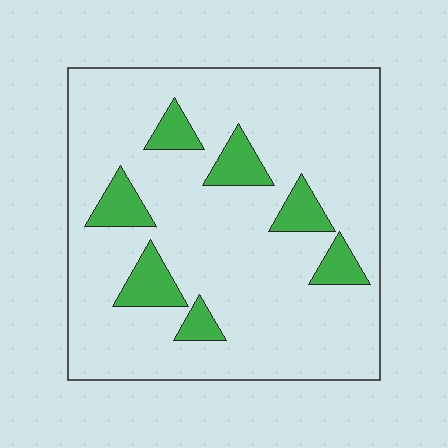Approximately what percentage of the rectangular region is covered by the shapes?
Approximately 15%.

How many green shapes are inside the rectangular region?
7.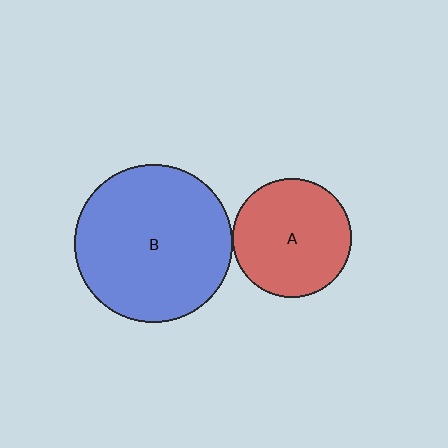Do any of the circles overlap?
No, none of the circles overlap.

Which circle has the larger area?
Circle B (blue).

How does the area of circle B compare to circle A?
Approximately 1.7 times.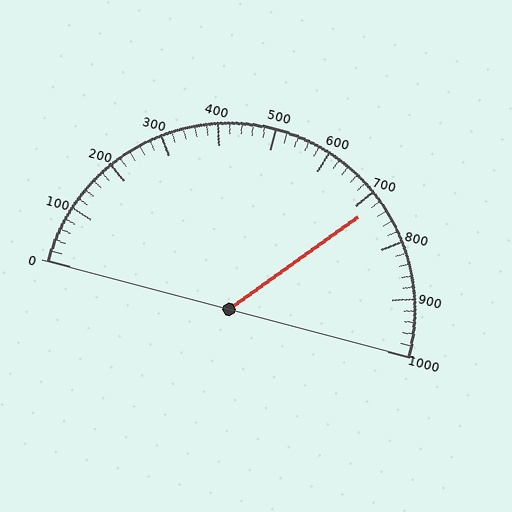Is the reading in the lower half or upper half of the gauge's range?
The reading is in the upper half of the range (0 to 1000).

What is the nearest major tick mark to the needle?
The nearest major tick mark is 700.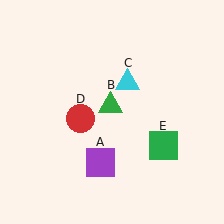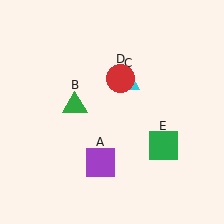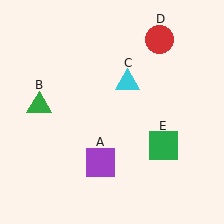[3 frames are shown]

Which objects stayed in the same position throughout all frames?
Purple square (object A) and cyan triangle (object C) and green square (object E) remained stationary.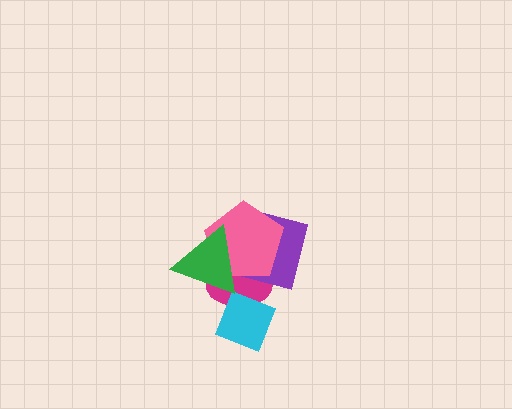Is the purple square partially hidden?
Yes, it is partially covered by another shape.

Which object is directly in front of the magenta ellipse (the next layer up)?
The purple square is directly in front of the magenta ellipse.